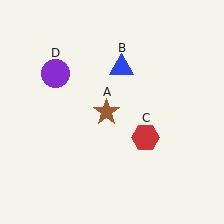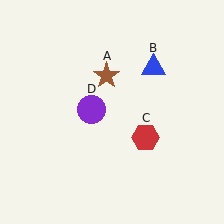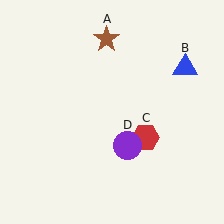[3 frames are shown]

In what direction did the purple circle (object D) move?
The purple circle (object D) moved down and to the right.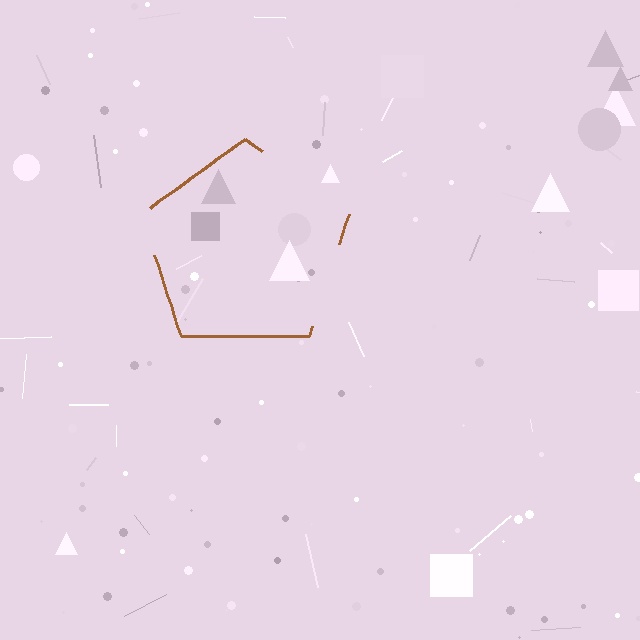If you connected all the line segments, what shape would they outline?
They would outline a pentagon.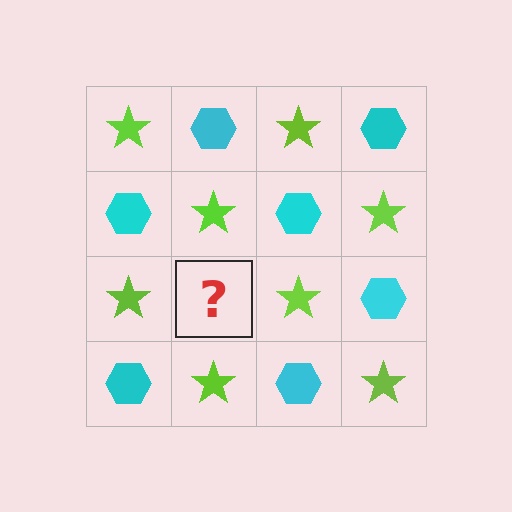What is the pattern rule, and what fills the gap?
The rule is that it alternates lime star and cyan hexagon in a checkerboard pattern. The gap should be filled with a cyan hexagon.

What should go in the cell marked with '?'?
The missing cell should contain a cyan hexagon.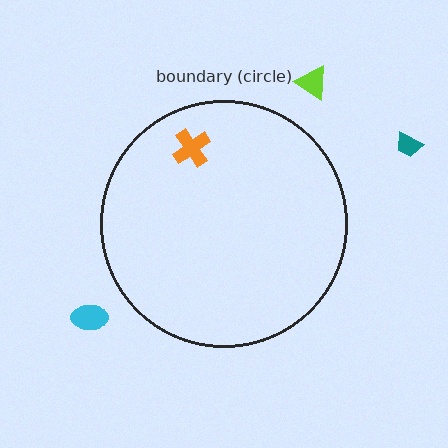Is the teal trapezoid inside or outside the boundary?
Outside.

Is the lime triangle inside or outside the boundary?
Outside.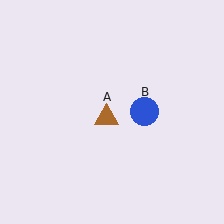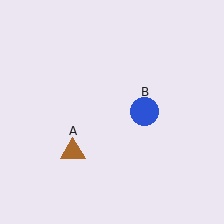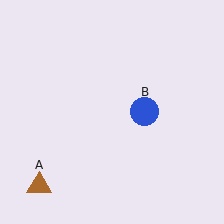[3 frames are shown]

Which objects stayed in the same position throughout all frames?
Blue circle (object B) remained stationary.